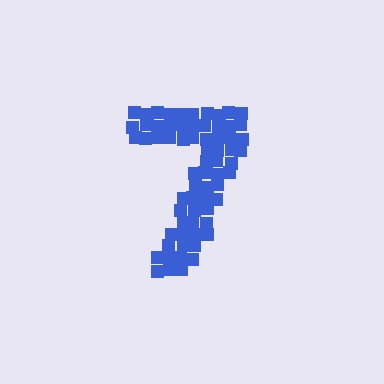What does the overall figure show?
The overall figure shows the digit 7.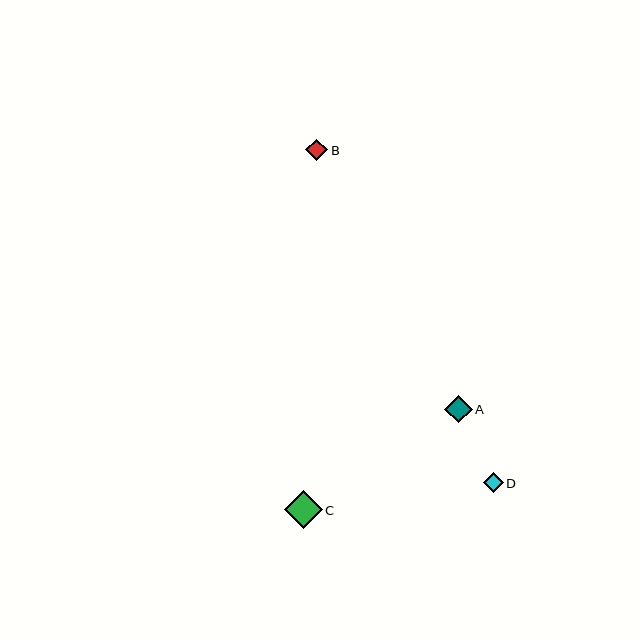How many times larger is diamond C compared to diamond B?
Diamond C is approximately 1.7 times the size of diamond B.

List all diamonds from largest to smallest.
From largest to smallest: C, A, B, D.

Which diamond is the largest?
Diamond C is the largest with a size of approximately 38 pixels.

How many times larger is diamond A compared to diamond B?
Diamond A is approximately 1.3 times the size of diamond B.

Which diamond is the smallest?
Diamond D is the smallest with a size of approximately 20 pixels.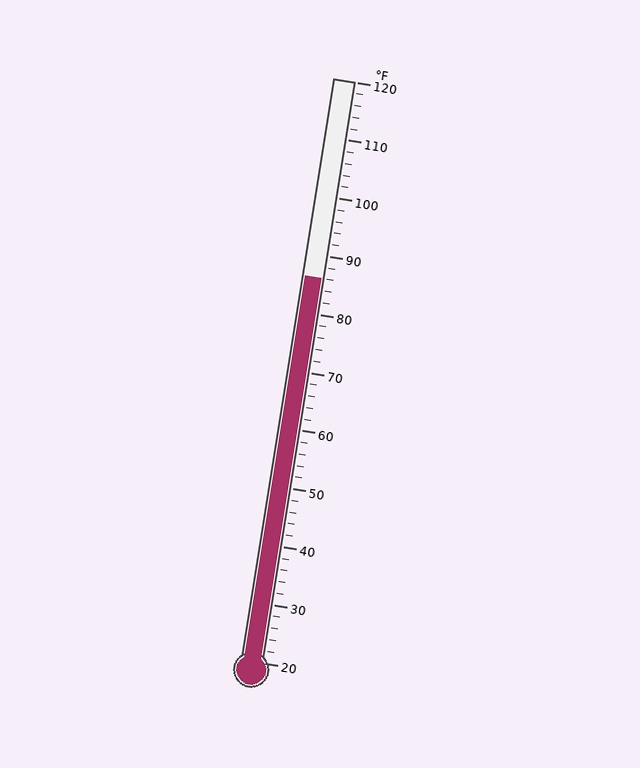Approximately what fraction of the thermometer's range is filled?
The thermometer is filled to approximately 65% of its range.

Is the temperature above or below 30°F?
The temperature is above 30°F.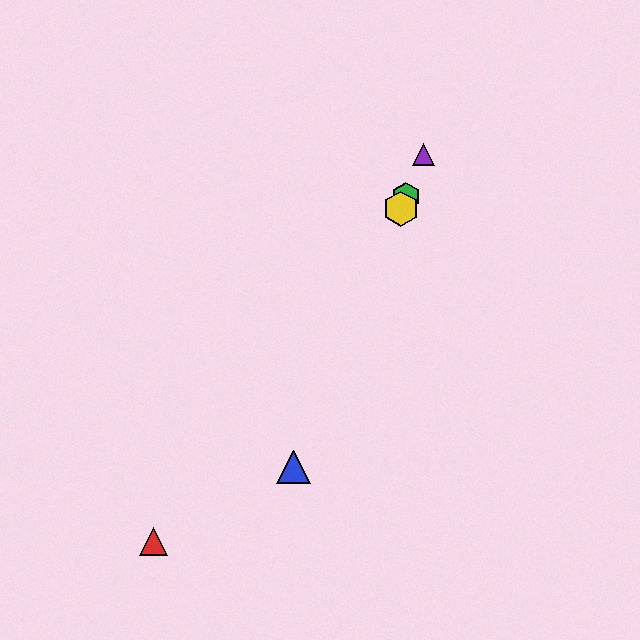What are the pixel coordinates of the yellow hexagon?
The yellow hexagon is at (401, 209).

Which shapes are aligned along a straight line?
The blue triangle, the green hexagon, the yellow hexagon, the purple triangle are aligned along a straight line.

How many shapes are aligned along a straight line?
4 shapes (the blue triangle, the green hexagon, the yellow hexagon, the purple triangle) are aligned along a straight line.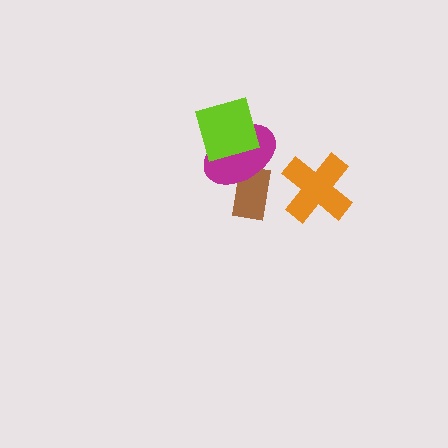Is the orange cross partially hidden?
No, no other shape covers it.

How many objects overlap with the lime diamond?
1 object overlaps with the lime diamond.